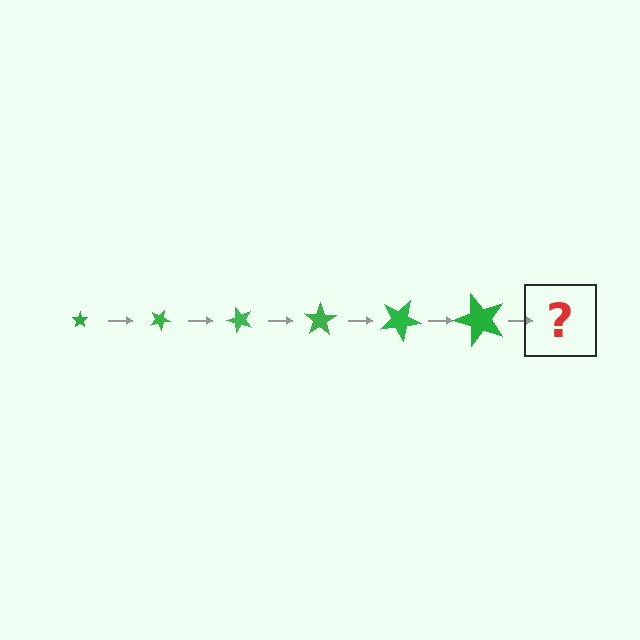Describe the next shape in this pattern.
It should be a star, larger than the previous one and rotated 150 degrees from the start.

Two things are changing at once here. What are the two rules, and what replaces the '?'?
The two rules are that the star grows larger each step and it rotates 25 degrees each step. The '?' should be a star, larger than the previous one and rotated 150 degrees from the start.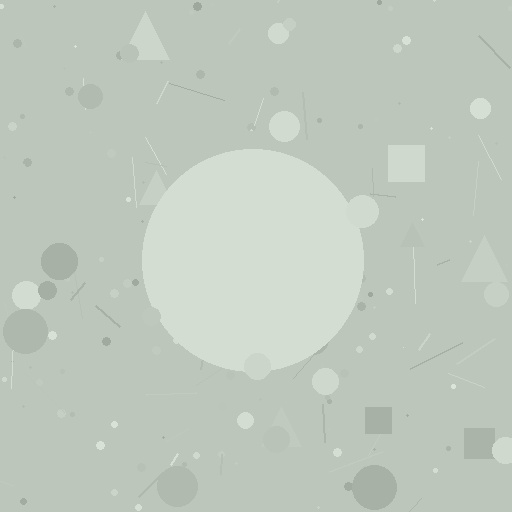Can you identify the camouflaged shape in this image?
The camouflaged shape is a circle.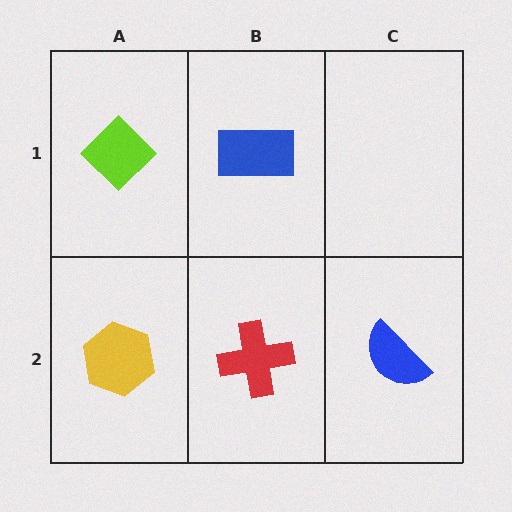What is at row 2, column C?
A blue semicircle.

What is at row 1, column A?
A lime diamond.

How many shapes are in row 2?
3 shapes.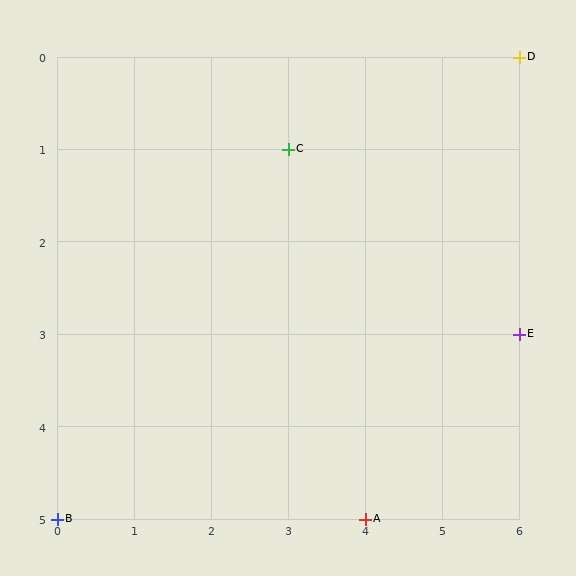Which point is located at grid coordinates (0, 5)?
Point B is at (0, 5).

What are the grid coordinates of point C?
Point C is at grid coordinates (3, 1).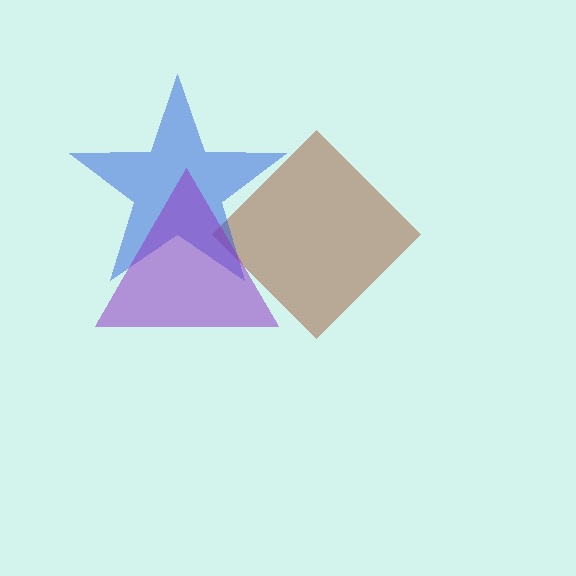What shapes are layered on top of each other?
The layered shapes are: a brown diamond, a blue star, a purple triangle.